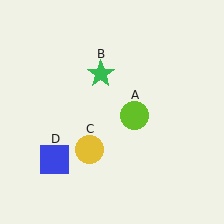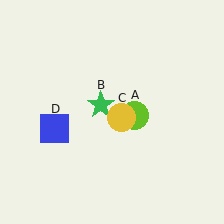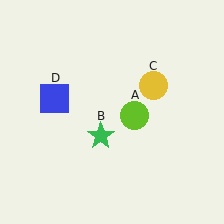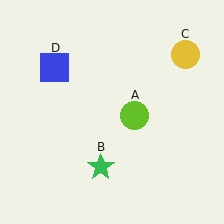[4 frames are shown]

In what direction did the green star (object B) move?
The green star (object B) moved down.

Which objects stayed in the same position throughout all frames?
Lime circle (object A) remained stationary.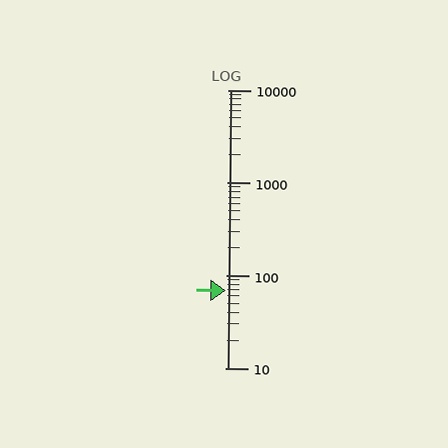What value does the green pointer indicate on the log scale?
The pointer indicates approximately 69.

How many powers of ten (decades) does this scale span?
The scale spans 3 decades, from 10 to 10000.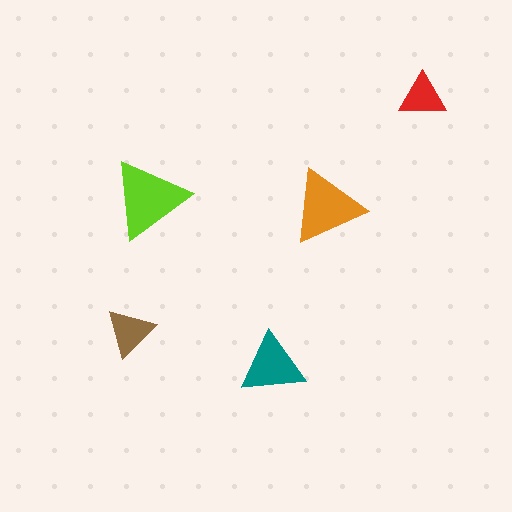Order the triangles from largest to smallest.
the lime one, the orange one, the teal one, the brown one, the red one.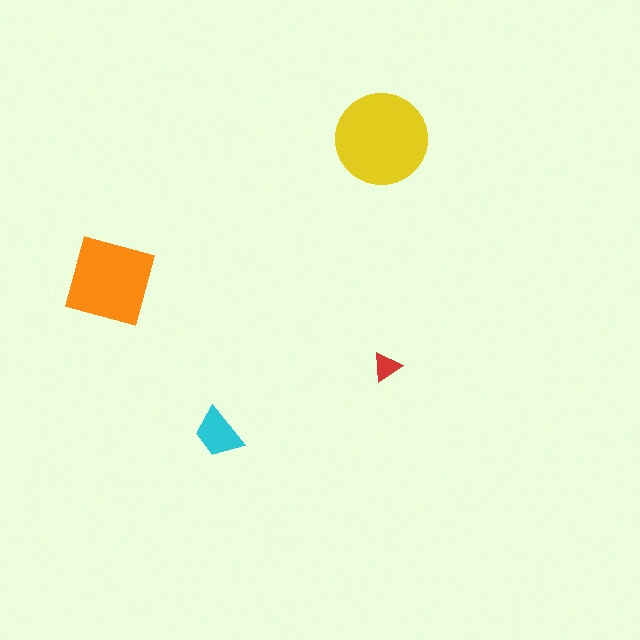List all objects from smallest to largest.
The red triangle, the cyan trapezoid, the orange square, the yellow circle.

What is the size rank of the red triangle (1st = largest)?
4th.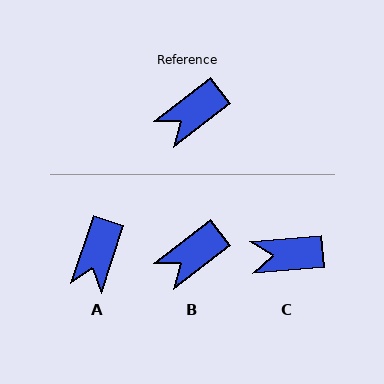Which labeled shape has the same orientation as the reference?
B.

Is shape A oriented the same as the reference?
No, it is off by about 34 degrees.